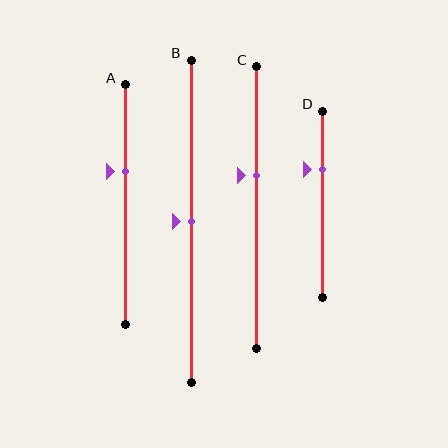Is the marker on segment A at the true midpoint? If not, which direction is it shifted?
No, the marker on segment A is shifted upward by about 14% of the segment length.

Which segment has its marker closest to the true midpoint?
Segment B has its marker closest to the true midpoint.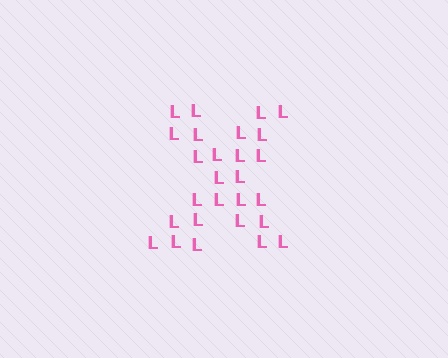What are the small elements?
The small elements are letter L's.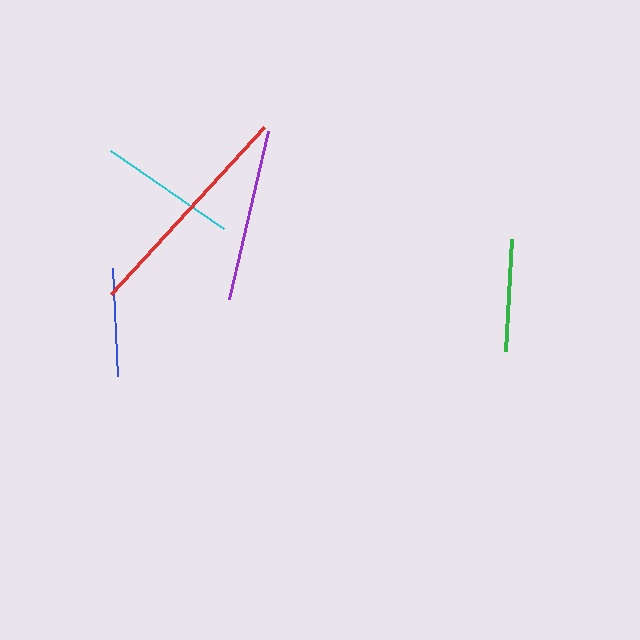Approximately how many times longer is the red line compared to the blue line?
The red line is approximately 2.1 times the length of the blue line.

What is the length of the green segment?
The green segment is approximately 112 pixels long.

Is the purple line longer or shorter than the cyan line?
The purple line is longer than the cyan line.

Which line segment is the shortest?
The blue line is the shortest at approximately 109 pixels.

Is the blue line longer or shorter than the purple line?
The purple line is longer than the blue line.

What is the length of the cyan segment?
The cyan segment is approximately 137 pixels long.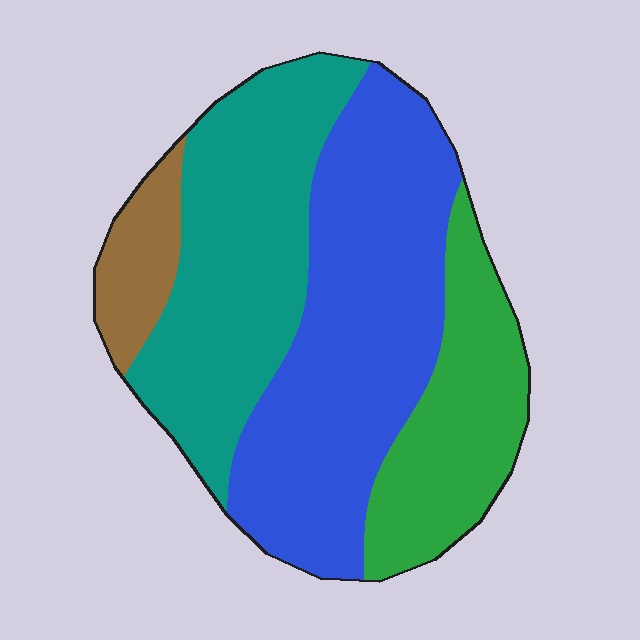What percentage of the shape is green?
Green takes up about one fifth (1/5) of the shape.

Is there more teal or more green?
Teal.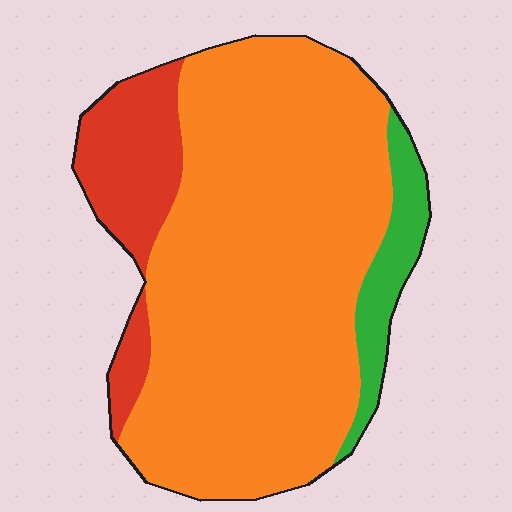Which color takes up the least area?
Green, at roughly 10%.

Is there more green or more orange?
Orange.